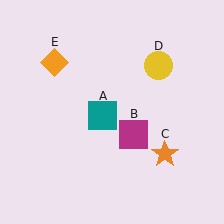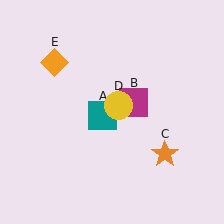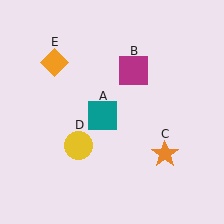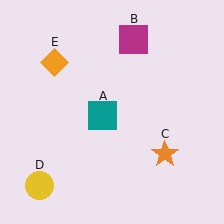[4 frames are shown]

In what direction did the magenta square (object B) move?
The magenta square (object B) moved up.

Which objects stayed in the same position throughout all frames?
Teal square (object A) and orange star (object C) and orange diamond (object E) remained stationary.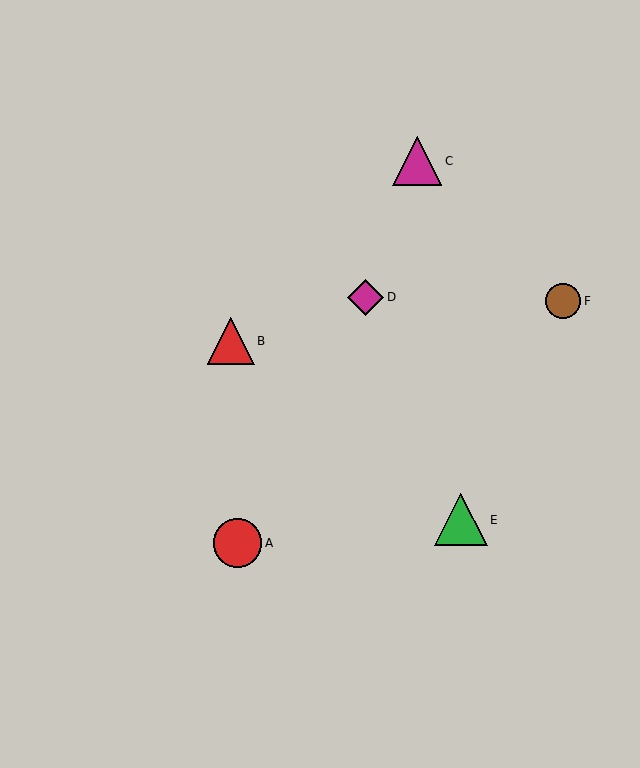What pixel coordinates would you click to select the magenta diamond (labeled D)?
Click at (366, 297) to select the magenta diamond D.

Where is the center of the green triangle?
The center of the green triangle is at (461, 520).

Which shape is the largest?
The green triangle (labeled E) is the largest.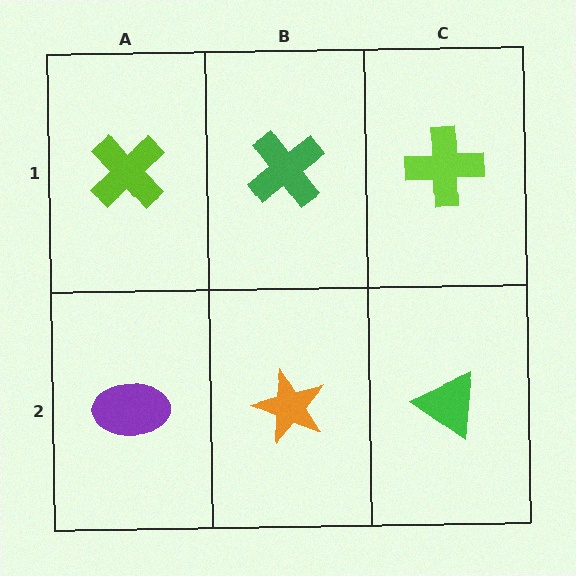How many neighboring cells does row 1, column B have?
3.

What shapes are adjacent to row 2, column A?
A lime cross (row 1, column A), an orange star (row 2, column B).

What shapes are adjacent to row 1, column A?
A purple ellipse (row 2, column A), a green cross (row 1, column B).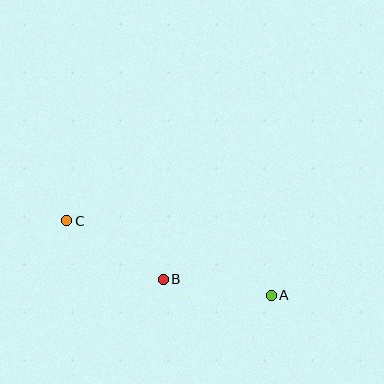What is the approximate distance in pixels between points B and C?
The distance between B and C is approximately 113 pixels.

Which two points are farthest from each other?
Points A and C are farthest from each other.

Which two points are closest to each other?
Points A and B are closest to each other.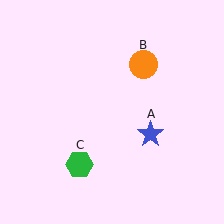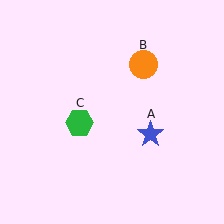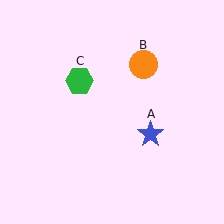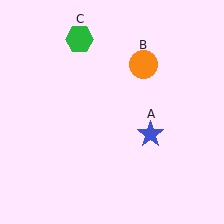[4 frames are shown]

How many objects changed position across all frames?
1 object changed position: green hexagon (object C).